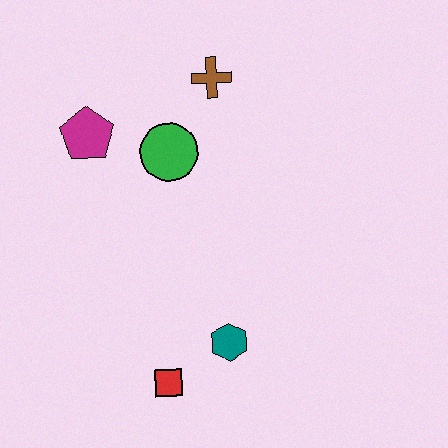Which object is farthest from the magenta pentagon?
The red square is farthest from the magenta pentagon.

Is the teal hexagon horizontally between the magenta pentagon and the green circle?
No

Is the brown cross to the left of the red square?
No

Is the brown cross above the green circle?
Yes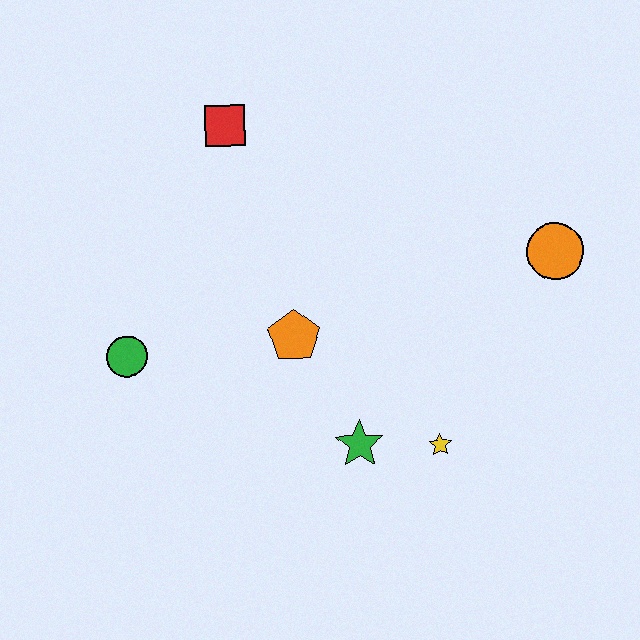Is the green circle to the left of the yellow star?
Yes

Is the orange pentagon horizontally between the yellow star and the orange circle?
No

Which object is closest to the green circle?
The orange pentagon is closest to the green circle.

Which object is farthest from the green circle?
The orange circle is farthest from the green circle.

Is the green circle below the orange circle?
Yes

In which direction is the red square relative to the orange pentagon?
The red square is above the orange pentagon.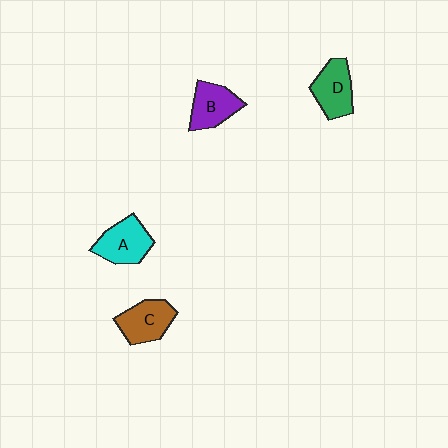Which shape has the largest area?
Shape A (cyan).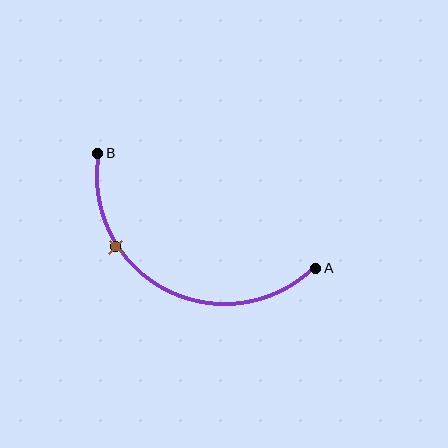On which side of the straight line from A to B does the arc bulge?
The arc bulges below the straight line connecting A and B.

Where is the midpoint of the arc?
The arc midpoint is the point on the curve farthest from the straight line joining A and B. It sits below that line.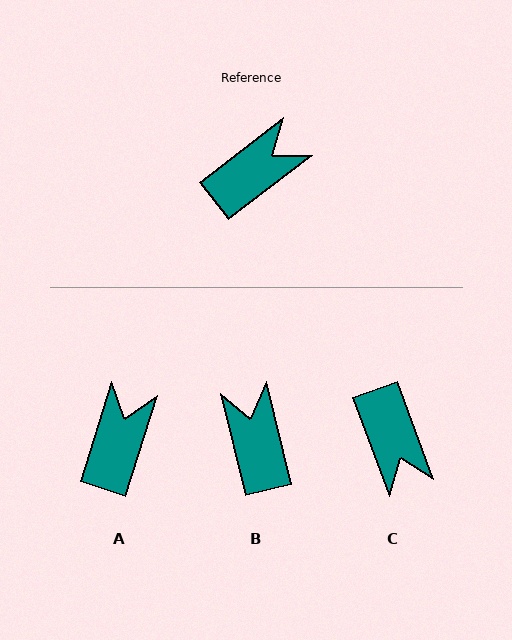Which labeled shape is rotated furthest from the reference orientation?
C, about 107 degrees away.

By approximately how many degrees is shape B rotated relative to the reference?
Approximately 66 degrees counter-clockwise.